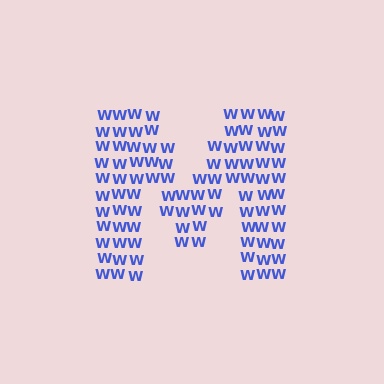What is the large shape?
The large shape is the letter M.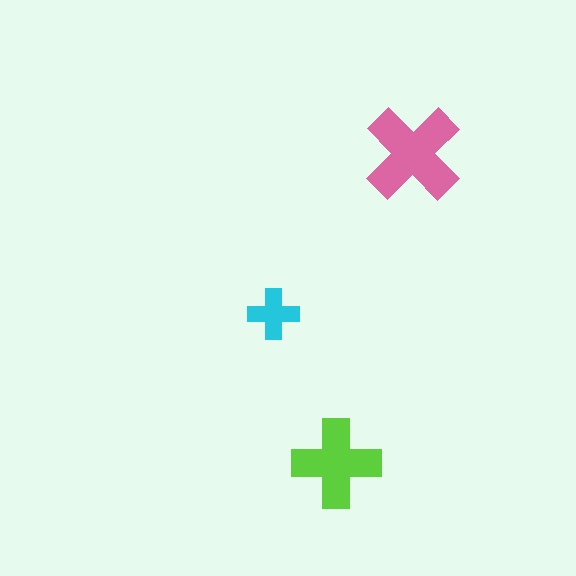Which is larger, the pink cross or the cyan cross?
The pink one.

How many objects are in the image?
There are 3 objects in the image.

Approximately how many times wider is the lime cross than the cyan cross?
About 1.5 times wider.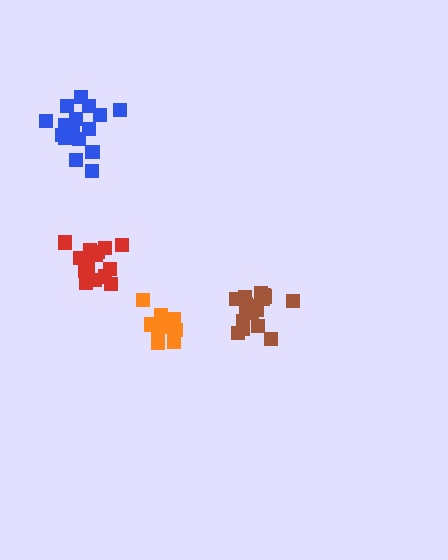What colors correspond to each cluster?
The clusters are colored: brown, blue, orange, red.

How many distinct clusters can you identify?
There are 4 distinct clusters.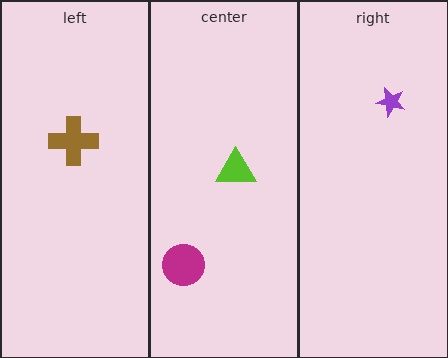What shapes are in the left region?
The brown cross.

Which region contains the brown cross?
The left region.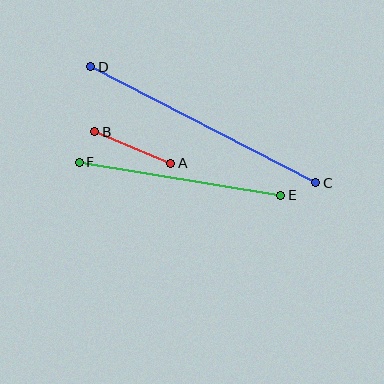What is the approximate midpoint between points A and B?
The midpoint is at approximately (133, 147) pixels.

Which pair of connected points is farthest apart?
Points C and D are farthest apart.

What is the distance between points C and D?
The distance is approximately 253 pixels.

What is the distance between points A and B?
The distance is approximately 82 pixels.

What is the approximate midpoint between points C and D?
The midpoint is at approximately (203, 125) pixels.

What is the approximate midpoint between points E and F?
The midpoint is at approximately (180, 179) pixels.